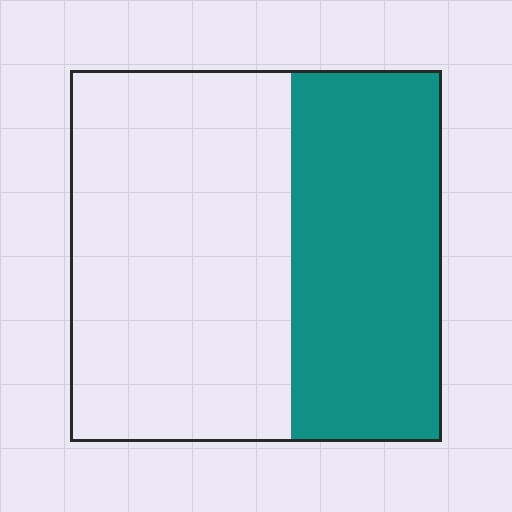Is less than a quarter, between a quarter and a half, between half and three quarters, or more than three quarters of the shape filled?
Between a quarter and a half.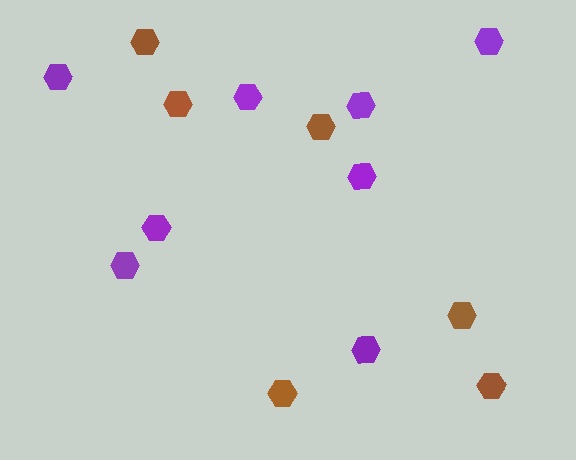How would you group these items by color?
There are 2 groups: one group of purple hexagons (8) and one group of brown hexagons (6).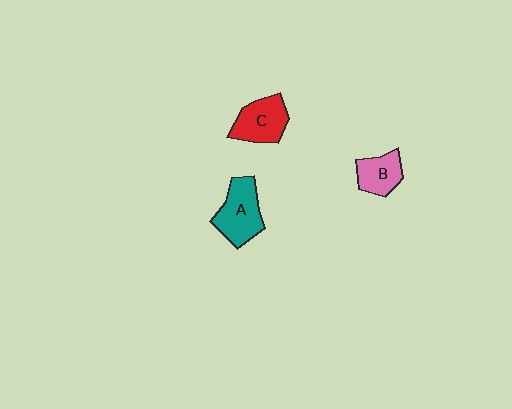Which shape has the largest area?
Shape A (teal).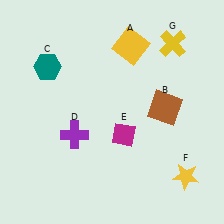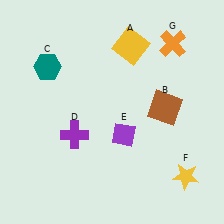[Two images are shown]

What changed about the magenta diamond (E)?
In Image 1, E is magenta. In Image 2, it changed to purple.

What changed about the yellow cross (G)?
In Image 1, G is yellow. In Image 2, it changed to orange.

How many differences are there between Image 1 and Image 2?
There are 2 differences between the two images.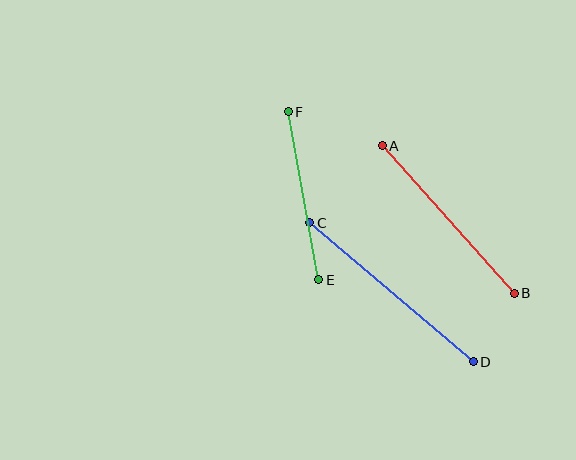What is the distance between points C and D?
The distance is approximately 215 pixels.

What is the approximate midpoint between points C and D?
The midpoint is at approximately (392, 292) pixels.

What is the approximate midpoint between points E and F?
The midpoint is at approximately (304, 196) pixels.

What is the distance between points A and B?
The distance is approximately 198 pixels.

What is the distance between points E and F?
The distance is approximately 171 pixels.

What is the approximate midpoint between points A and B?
The midpoint is at approximately (448, 220) pixels.